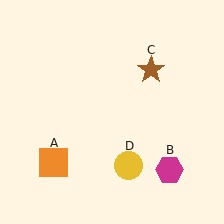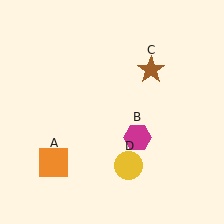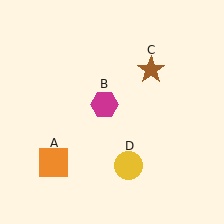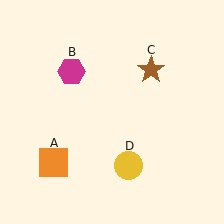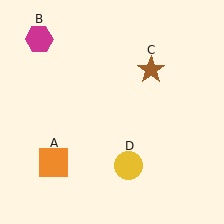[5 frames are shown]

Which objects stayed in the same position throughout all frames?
Orange square (object A) and brown star (object C) and yellow circle (object D) remained stationary.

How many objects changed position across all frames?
1 object changed position: magenta hexagon (object B).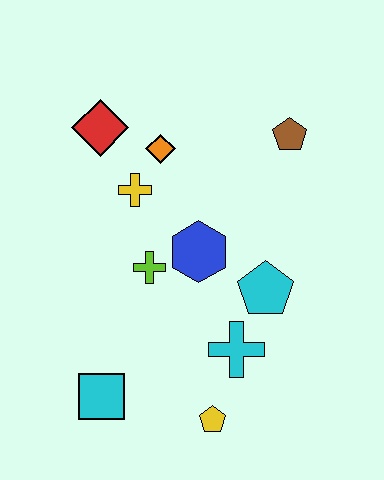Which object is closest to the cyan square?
The yellow pentagon is closest to the cyan square.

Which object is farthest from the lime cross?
The brown pentagon is farthest from the lime cross.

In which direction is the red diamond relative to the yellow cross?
The red diamond is above the yellow cross.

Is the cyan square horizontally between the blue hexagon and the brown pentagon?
No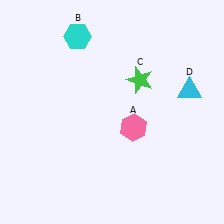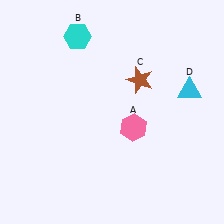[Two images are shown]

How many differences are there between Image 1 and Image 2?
There is 1 difference between the two images.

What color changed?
The star (C) changed from green in Image 1 to brown in Image 2.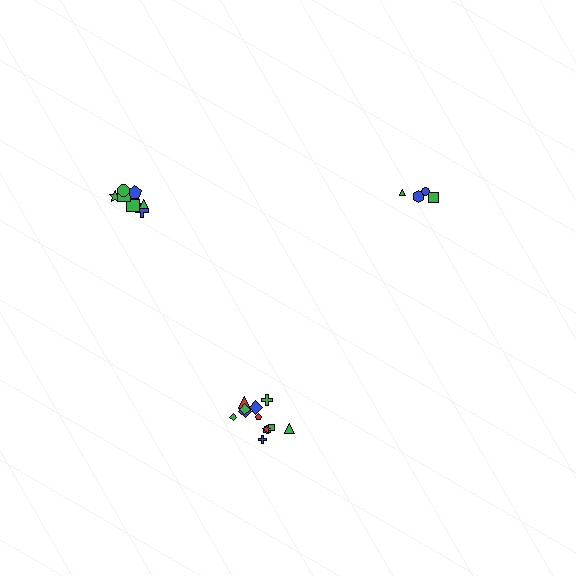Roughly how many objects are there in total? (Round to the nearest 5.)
Roughly 25 objects in total.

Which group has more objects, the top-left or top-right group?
The top-left group.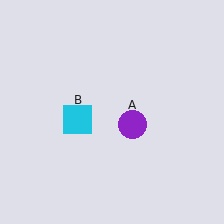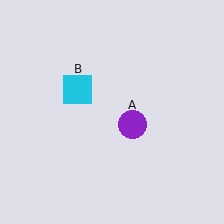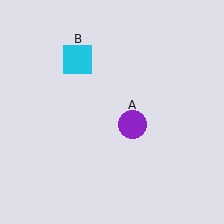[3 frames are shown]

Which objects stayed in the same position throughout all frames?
Purple circle (object A) remained stationary.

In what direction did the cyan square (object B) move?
The cyan square (object B) moved up.